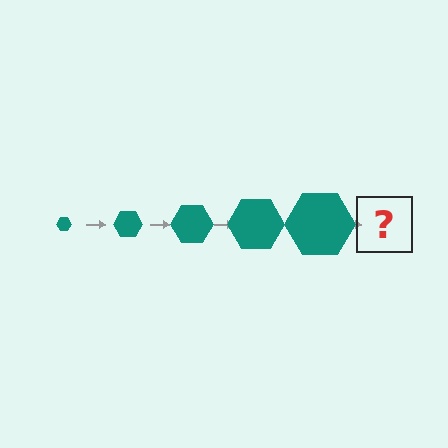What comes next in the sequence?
The next element should be a teal hexagon, larger than the previous one.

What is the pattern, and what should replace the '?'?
The pattern is that the hexagon gets progressively larger each step. The '?' should be a teal hexagon, larger than the previous one.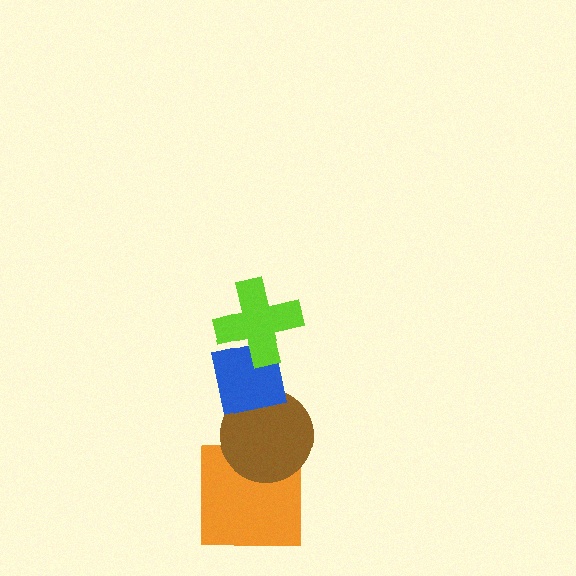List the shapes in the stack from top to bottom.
From top to bottom: the lime cross, the blue square, the brown circle, the orange square.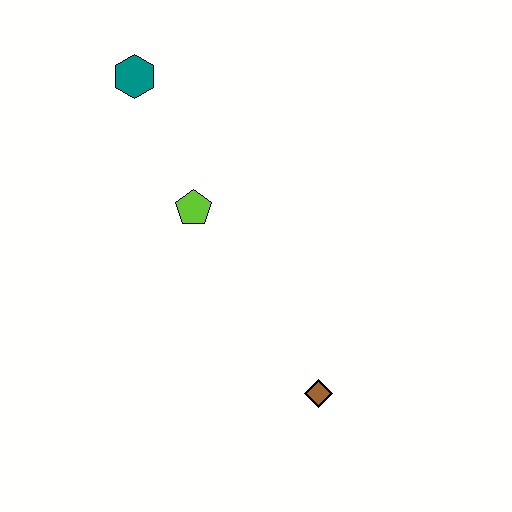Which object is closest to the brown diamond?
The lime pentagon is closest to the brown diamond.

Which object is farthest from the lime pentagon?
The brown diamond is farthest from the lime pentagon.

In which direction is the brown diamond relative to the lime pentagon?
The brown diamond is below the lime pentagon.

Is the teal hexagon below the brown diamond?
No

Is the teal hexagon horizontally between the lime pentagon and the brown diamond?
No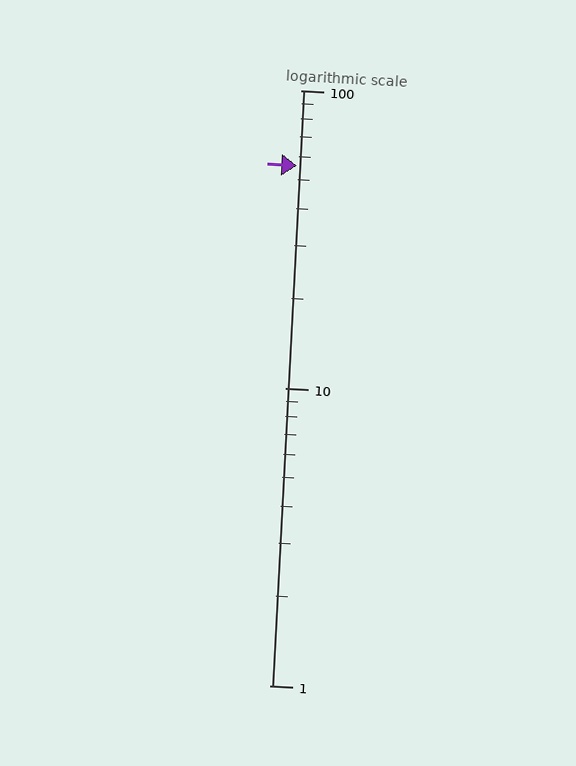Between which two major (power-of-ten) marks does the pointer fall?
The pointer is between 10 and 100.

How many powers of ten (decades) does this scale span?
The scale spans 2 decades, from 1 to 100.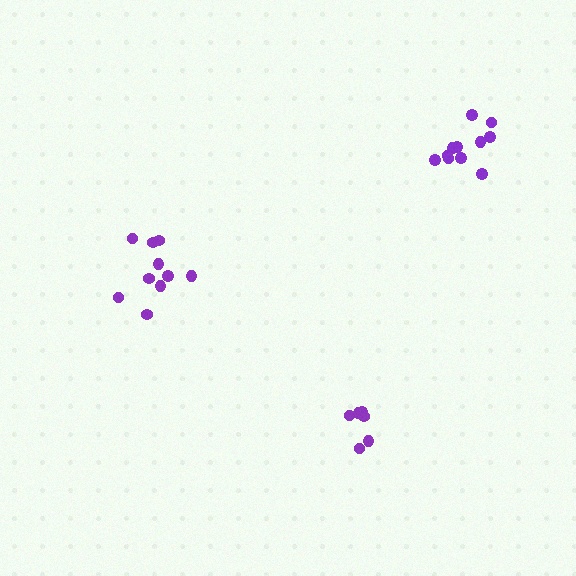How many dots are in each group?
Group 1: 6 dots, Group 2: 11 dots, Group 3: 10 dots (27 total).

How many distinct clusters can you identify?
There are 3 distinct clusters.